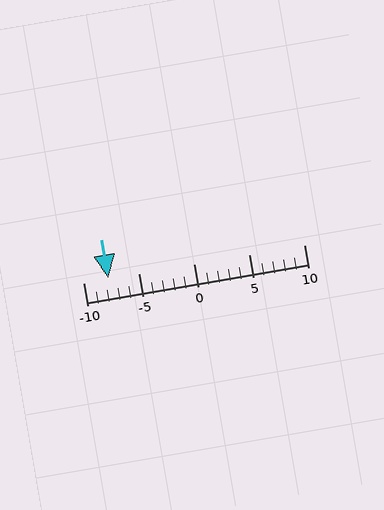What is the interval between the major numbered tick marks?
The major tick marks are spaced 5 units apart.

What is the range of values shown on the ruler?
The ruler shows values from -10 to 10.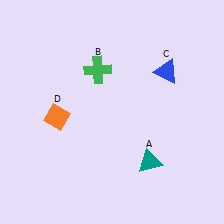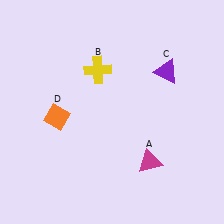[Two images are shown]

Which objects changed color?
A changed from teal to magenta. B changed from green to yellow. C changed from blue to purple.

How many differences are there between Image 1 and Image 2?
There are 3 differences between the two images.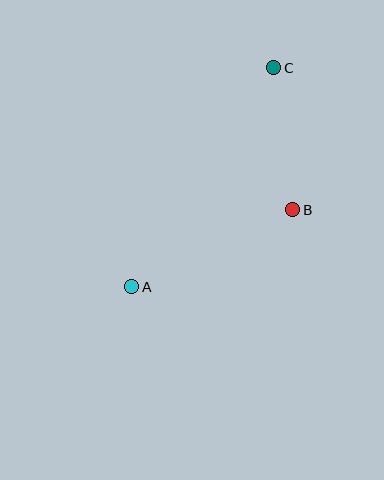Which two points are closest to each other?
Points B and C are closest to each other.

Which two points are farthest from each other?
Points A and C are farthest from each other.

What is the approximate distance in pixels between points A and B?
The distance between A and B is approximately 179 pixels.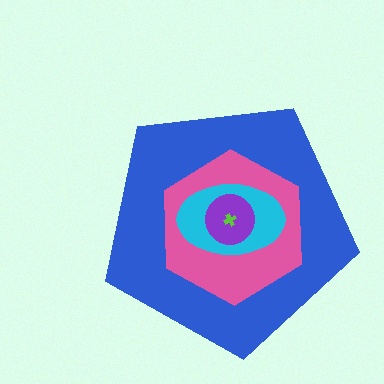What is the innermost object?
The lime cross.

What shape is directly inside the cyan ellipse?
The purple circle.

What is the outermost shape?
The blue pentagon.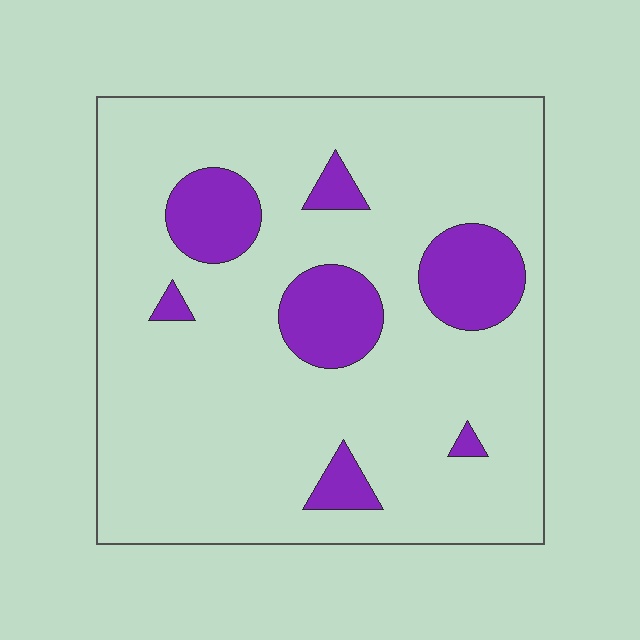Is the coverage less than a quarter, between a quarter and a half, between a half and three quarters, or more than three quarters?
Less than a quarter.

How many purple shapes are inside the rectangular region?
7.